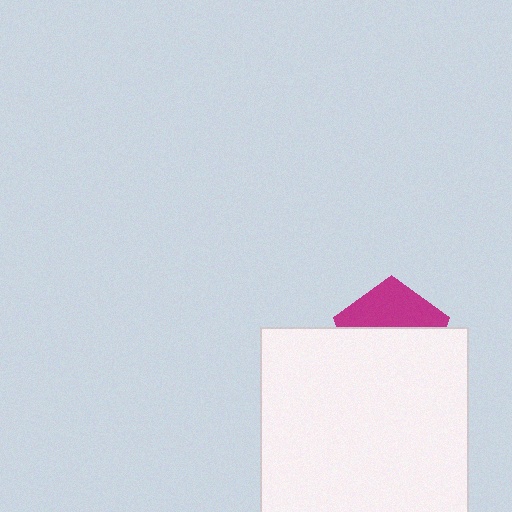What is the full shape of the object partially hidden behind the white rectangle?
The partially hidden object is a magenta pentagon.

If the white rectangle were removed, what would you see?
You would see the complete magenta pentagon.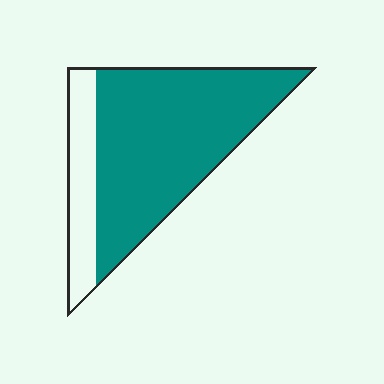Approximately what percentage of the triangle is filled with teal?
Approximately 80%.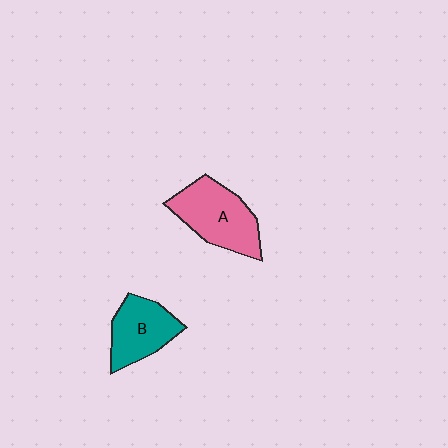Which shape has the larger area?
Shape A (pink).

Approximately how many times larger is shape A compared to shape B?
Approximately 1.3 times.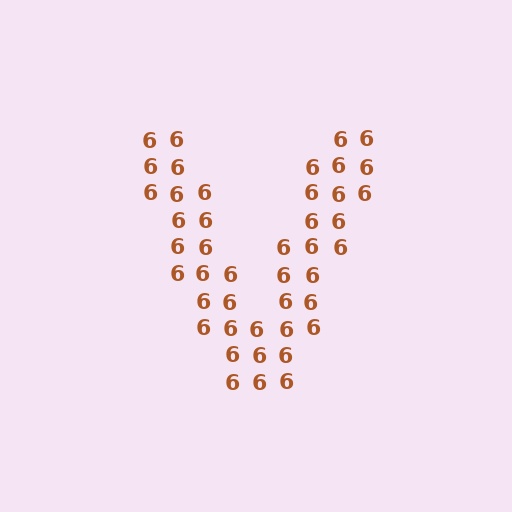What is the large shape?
The large shape is the letter V.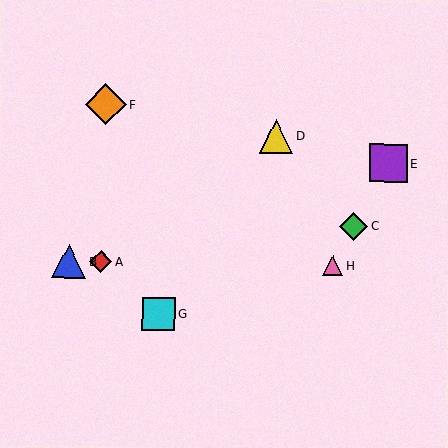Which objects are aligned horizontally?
Objects A, B, H are aligned horizontally.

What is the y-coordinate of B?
Object B is at y≈261.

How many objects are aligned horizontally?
3 objects (A, B, H) are aligned horizontally.